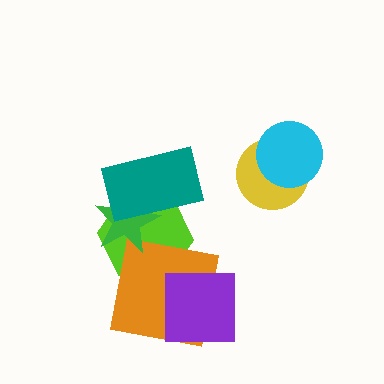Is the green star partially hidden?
Yes, it is partially covered by another shape.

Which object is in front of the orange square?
The purple square is in front of the orange square.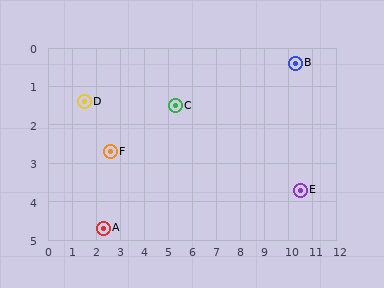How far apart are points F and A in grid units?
Points F and A are about 2.0 grid units apart.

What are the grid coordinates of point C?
Point C is at approximately (5.3, 1.5).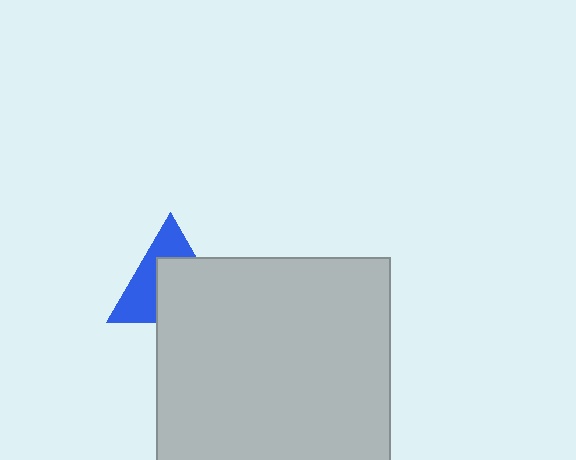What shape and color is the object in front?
The object in front is a light gray rectangle.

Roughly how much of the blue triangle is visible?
A small part of it is visible (roughly 45%).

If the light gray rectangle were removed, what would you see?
You would see the complete blue triangle.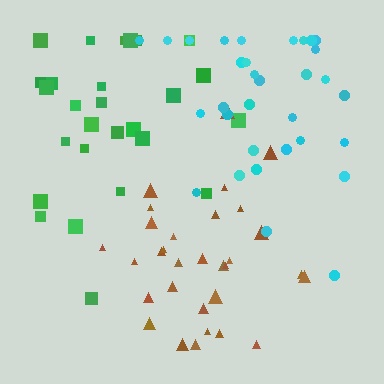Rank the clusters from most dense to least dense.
brown, cyan, green.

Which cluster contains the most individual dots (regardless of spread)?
Cyan (32).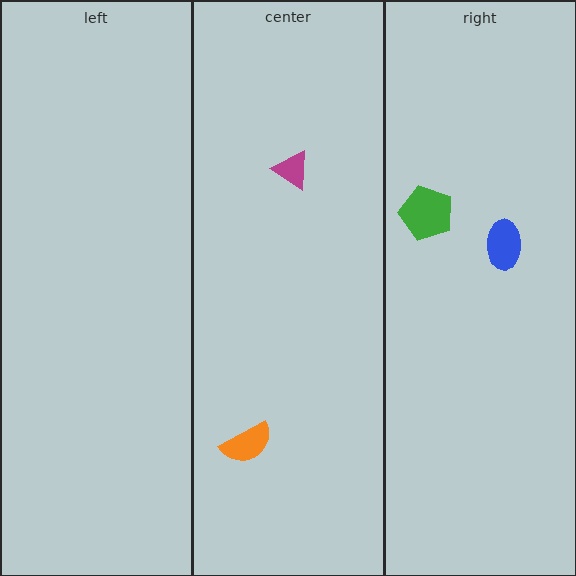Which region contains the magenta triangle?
The center region.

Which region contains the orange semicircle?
The center region.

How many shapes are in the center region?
2.